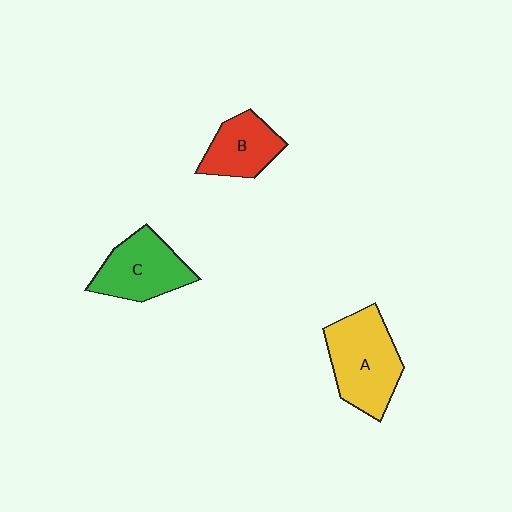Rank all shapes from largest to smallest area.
From largest to smallest: A (yellow), C (green), B (red).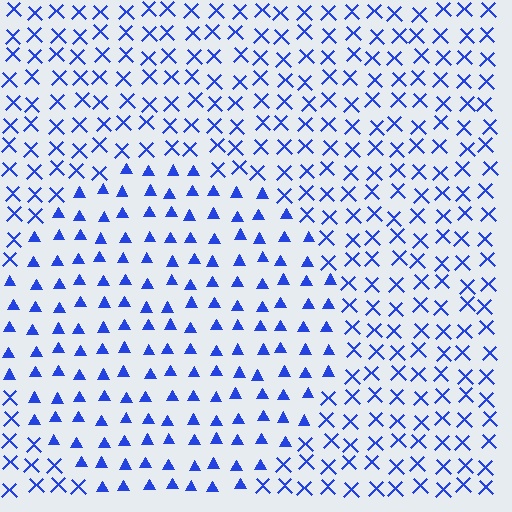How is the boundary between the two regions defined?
The boundary is defined by a change in element shape: triangles inside vs. X marks outside. All elements share the same color and spacing.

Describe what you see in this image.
The image is filled with small blue elements arranged in a uniform grid. A circle-shaped region contains triangles, while the surrounding area contains X marks. The boundary is defined purely by the change in element shape.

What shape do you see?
I see a circle.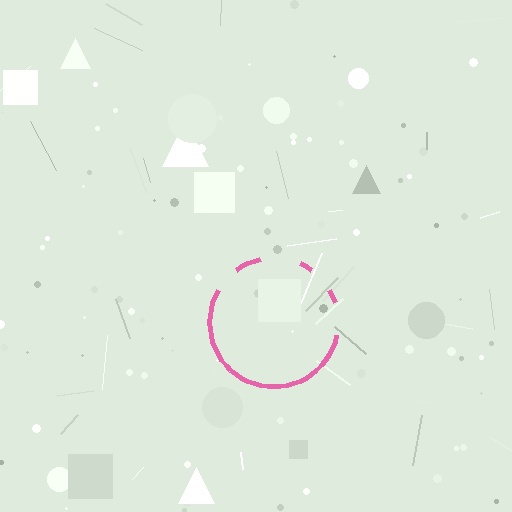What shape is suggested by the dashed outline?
The dashed outline suggests a circle.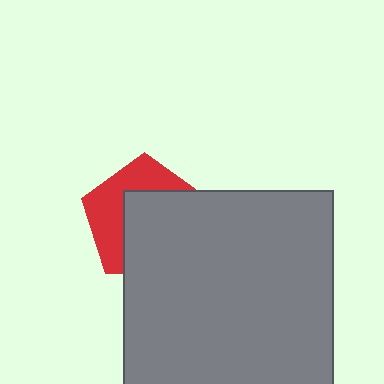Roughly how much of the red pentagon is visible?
A small part of it is visible (roughly 42%).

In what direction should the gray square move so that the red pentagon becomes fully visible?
The gray square should move toward the lower-right. That is the shortest direction to clear the overlap and leave the red pentagon fully visible.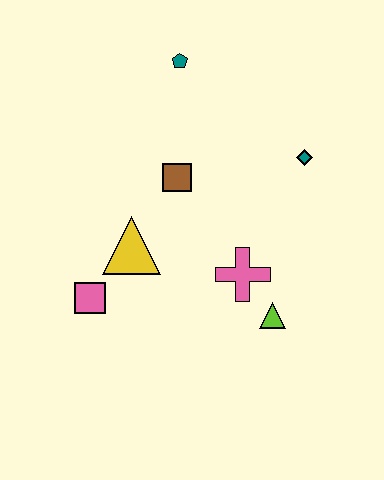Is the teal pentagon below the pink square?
No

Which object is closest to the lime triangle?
The pink cross is closest to the lime triangle.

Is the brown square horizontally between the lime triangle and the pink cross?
No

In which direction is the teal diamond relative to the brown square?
The teal diamond is to the right of the brown square.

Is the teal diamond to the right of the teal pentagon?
Yes